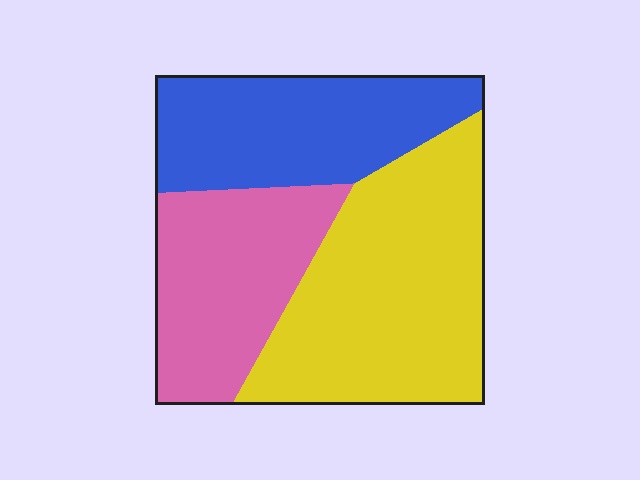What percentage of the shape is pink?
Pink takes up about one quarter (1/4) of the shape.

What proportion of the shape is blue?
Blue covers roughly 30% of the shape.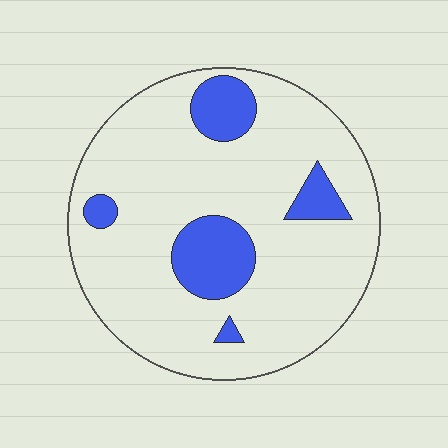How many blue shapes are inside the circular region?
5.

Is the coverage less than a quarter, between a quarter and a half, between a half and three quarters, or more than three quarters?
Less than a quarter.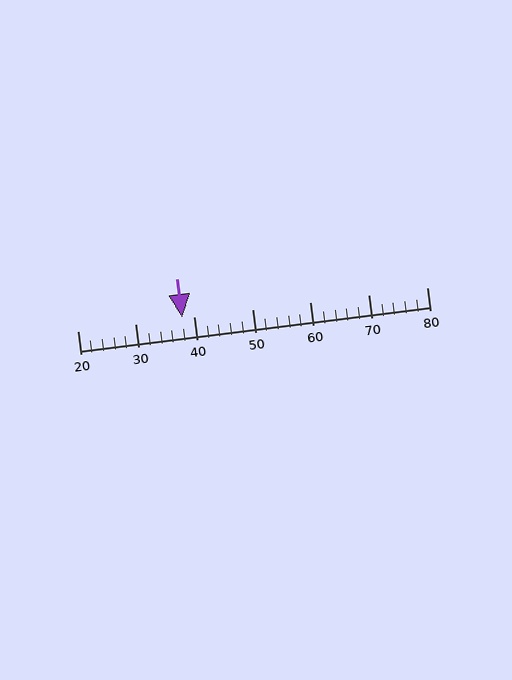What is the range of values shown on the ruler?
The ruler shows values from 20 to 80.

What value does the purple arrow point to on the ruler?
The purple arrow points to approximately 38.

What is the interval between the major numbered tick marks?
The major tick marks are spaced 10 units apart.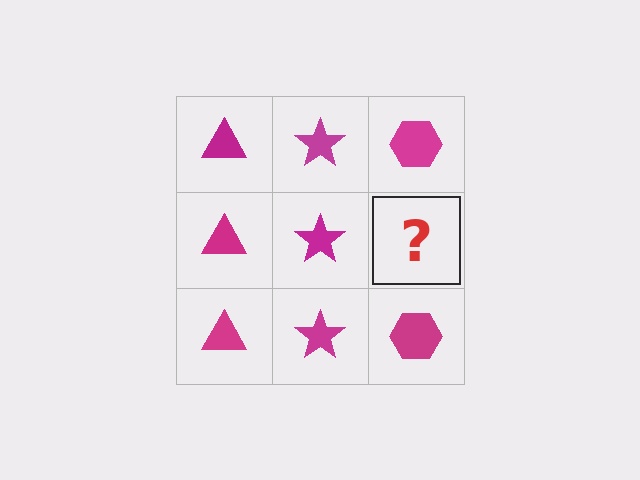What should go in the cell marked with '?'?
The missing cell should contain a magenta hexagon.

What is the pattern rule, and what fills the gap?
The rule is that each column has a consistent shape. The gap should be filled with a magenta hexagon.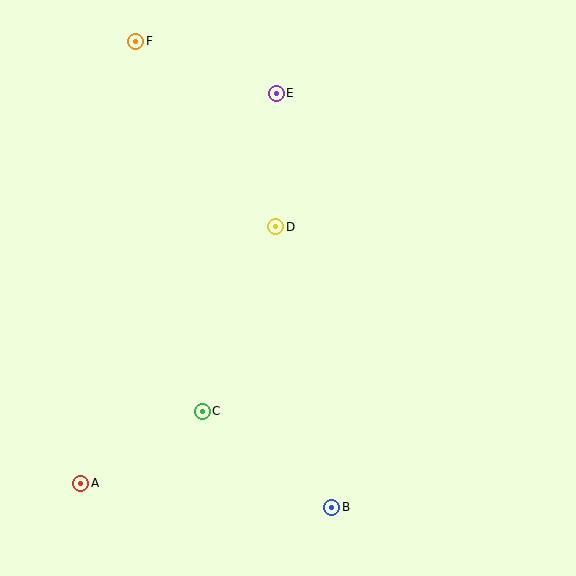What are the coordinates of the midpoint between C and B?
The midpoint between C and B is at (267, 459).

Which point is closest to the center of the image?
Point D at (276, 227) is closest to the center.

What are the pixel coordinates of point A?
Point A is at (81, 483).